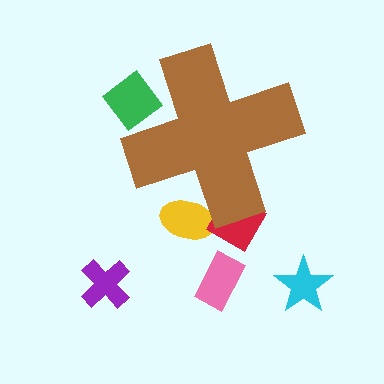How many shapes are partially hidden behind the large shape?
3 shapes are partially hidden.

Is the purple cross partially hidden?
No, the purple cross is fully visible.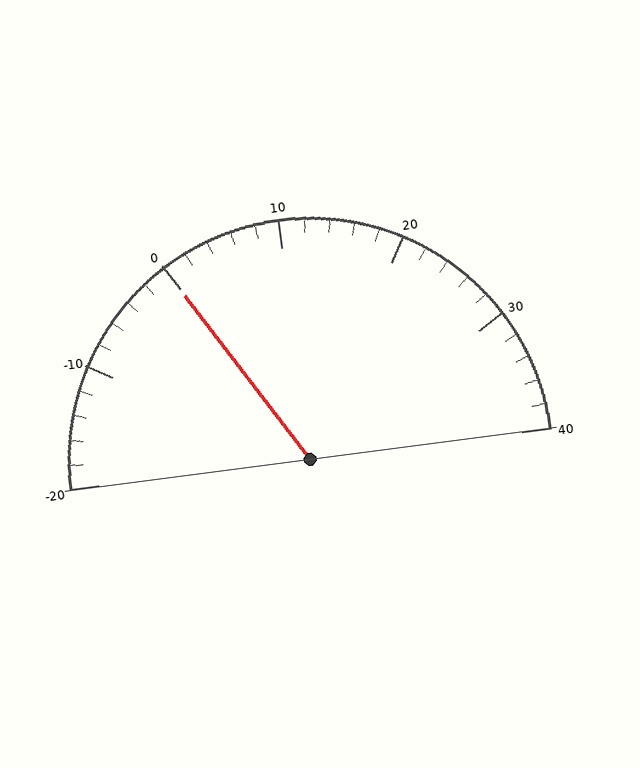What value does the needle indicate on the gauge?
The needle indicates approximately 0.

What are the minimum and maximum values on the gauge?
The gauge ranges from -20 to 40.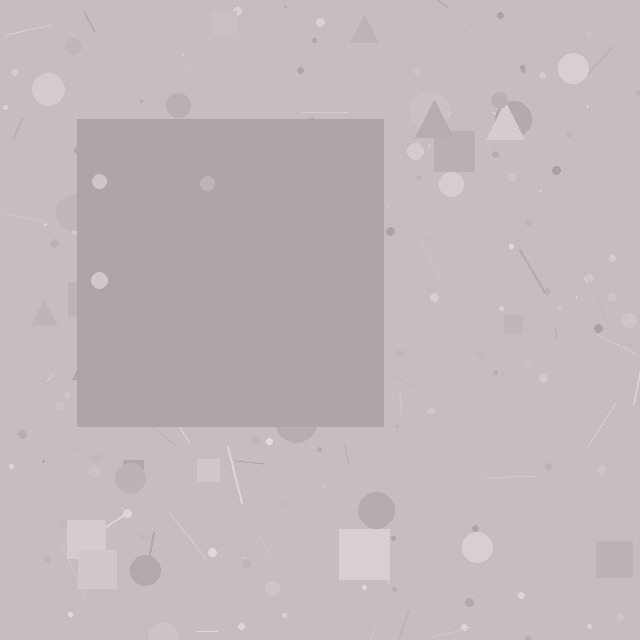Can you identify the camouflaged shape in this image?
The camouflaged shape is a square.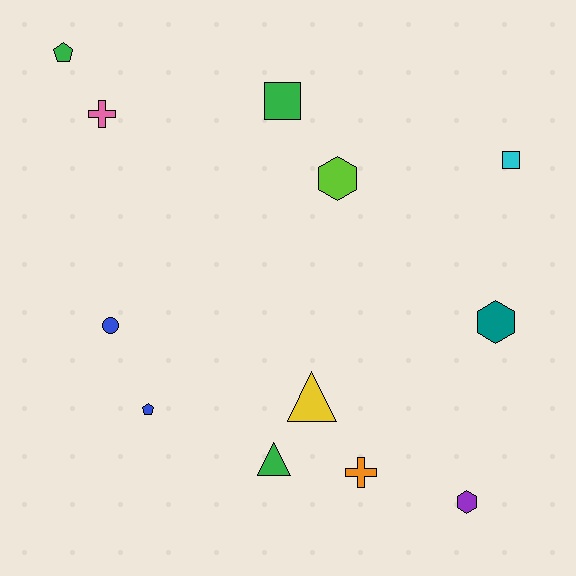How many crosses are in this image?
There are 2 crosses.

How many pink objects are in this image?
There is 1 pink object.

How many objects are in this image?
There are 12 objects.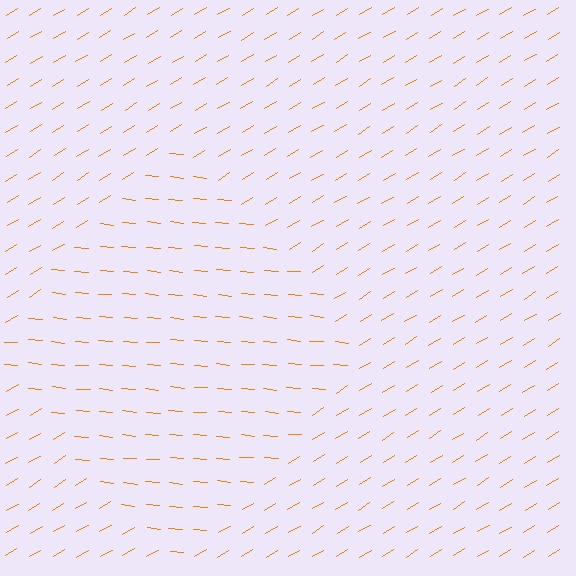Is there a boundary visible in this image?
Yes, there is a texture boundary formed by a change in line orientation.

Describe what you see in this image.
The image is filled with small orange line segments. A diamond region in the image has lines oriented differently from the surrounding lines, creating a visible texture boundary.